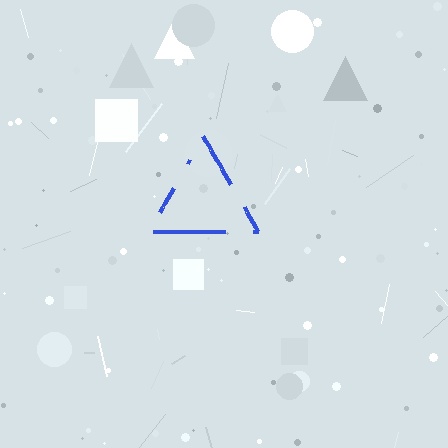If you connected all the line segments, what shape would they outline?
They would outline a triangle.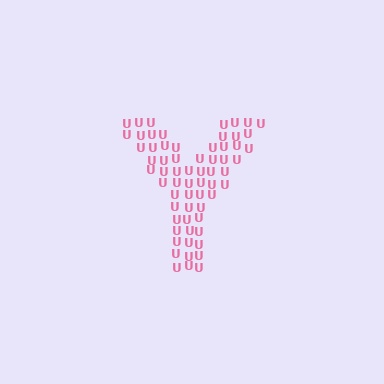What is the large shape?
The large shape is the letter Y.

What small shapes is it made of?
It is made of small letter U's.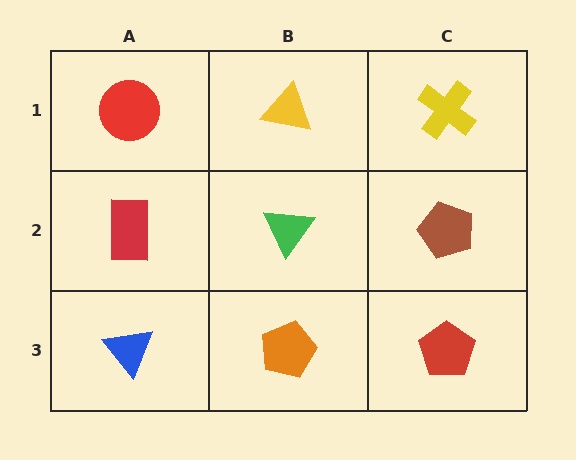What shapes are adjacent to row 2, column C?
A yellow cross (row 1, column C), a red pentagon (row 3, column C), a green triangle (row 2, column B).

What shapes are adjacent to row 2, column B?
A yellow triangle (row 1, column B), an orange pentagon (row 3, column B), a red rectangle (row 2, column A), a brown pentagon (row 2, column C).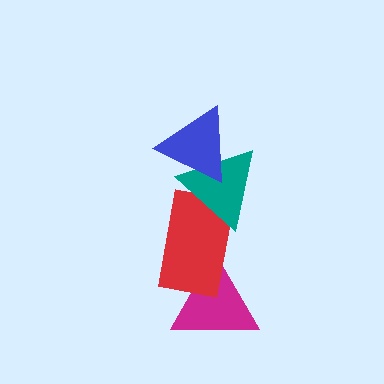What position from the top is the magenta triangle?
The magenta triangle is 4th from the top.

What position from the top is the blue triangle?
The blue triangle is 1st from the top.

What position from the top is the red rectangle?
The red rectangle is 3rd from the top.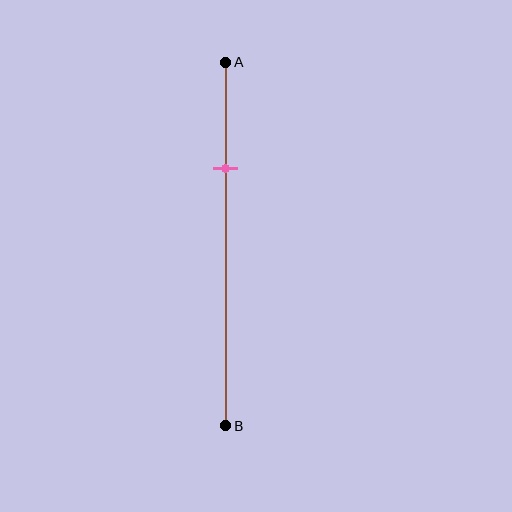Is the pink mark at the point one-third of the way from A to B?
No, the mark is at about 30% from A, not at the 33% one-third point.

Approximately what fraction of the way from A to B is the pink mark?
The pink mark is approximately 30% of the way from A to B.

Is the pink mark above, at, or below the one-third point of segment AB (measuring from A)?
The pink mark is above the one-third point of segment AB.